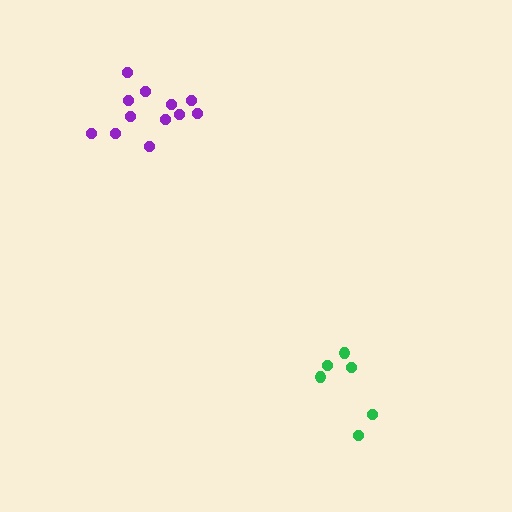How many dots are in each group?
Group 1: 12 dots, Group 2: 6 dots (18 total).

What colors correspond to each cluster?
The clusters are colored: purple, green.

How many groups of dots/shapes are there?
There are 2 groups.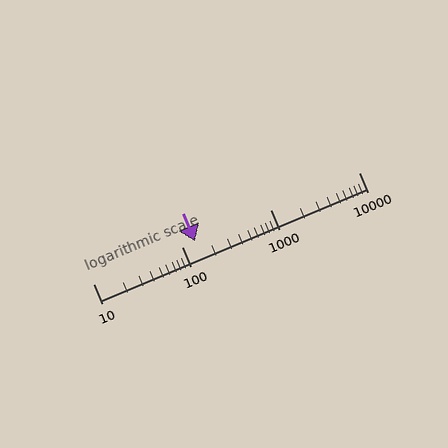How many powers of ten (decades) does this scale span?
The scale spans 3 decades, from 10 to 10000.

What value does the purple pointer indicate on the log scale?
The pointer indicates approximately 140.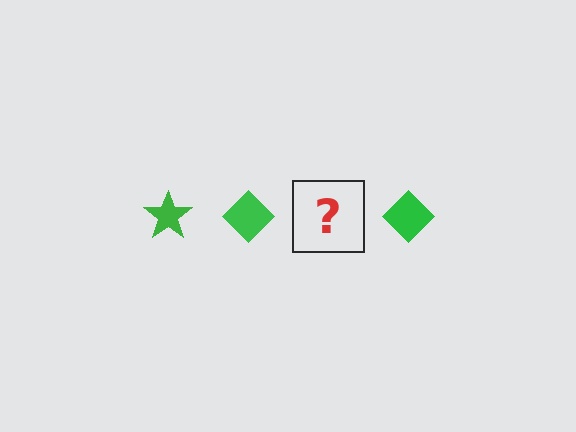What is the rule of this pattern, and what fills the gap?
The rule is that the pattern cycles through star, diamond shapes in green. The gap should be filled with a green star.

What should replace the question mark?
The question mark should be replaced with a green star.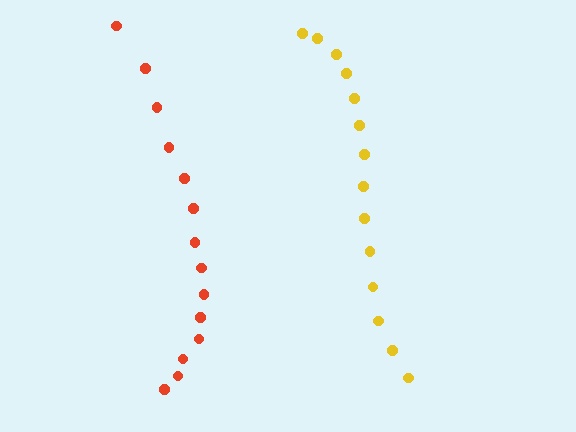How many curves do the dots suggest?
There are 2 distinct paths.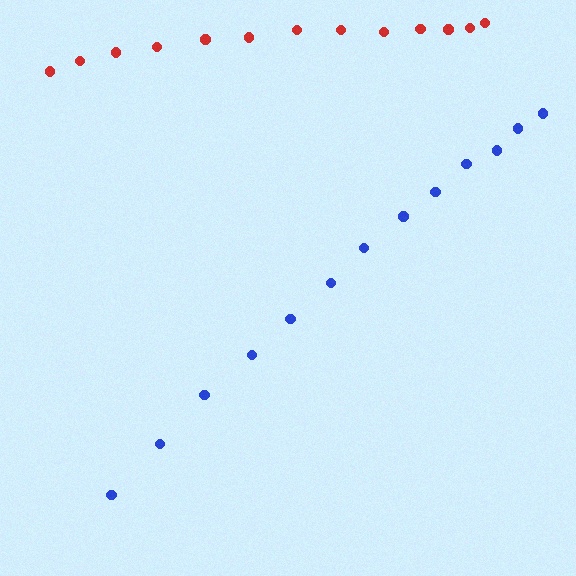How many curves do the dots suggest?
There are 2 distinct paths.